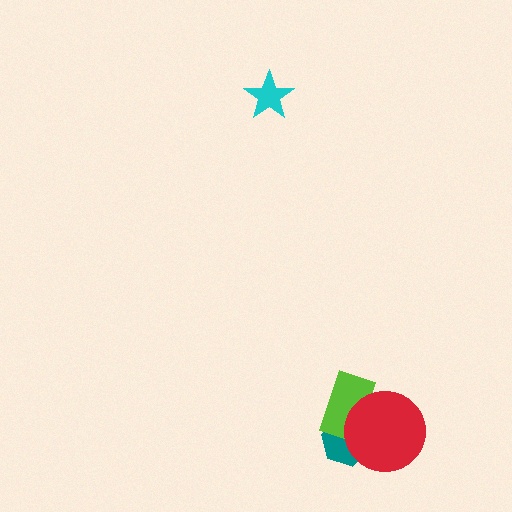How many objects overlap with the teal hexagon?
2 objects overlap with the teal hexagon.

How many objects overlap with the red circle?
2 objects overlap with the red circle.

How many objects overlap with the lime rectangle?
2 objects overlap with the lime rectangle.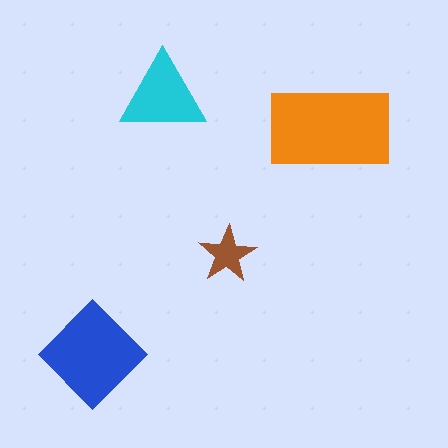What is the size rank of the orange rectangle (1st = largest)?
1st.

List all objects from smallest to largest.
The brown star, the cyan triangle, the blue diamond, the orange rectangle.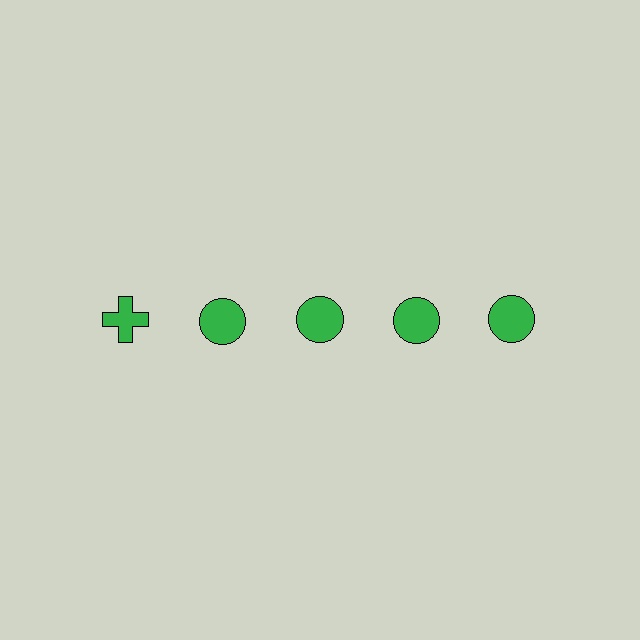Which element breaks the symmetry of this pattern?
The green cross in the top row, leftmost column breaks the symmetry. All other shapes are green circles.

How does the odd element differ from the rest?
It has a different shape: cross instead of circle.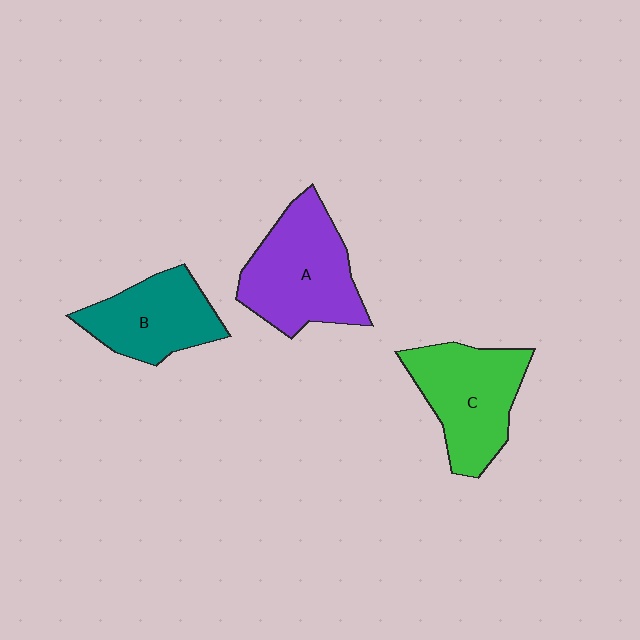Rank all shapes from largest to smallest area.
From largest to smallest: A (purple), C (green), B (teal).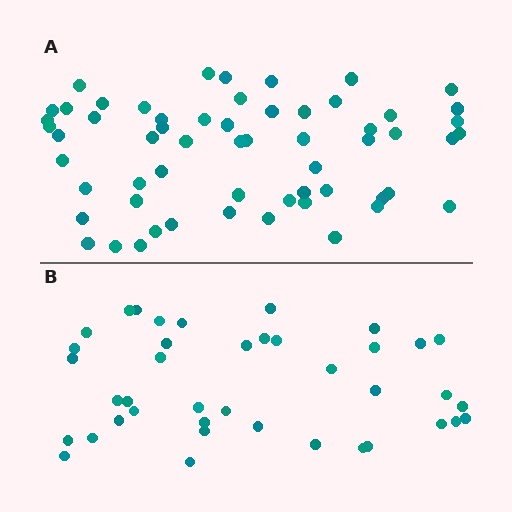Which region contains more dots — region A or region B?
Region A (the top region) has more dots.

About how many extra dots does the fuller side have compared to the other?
Region A has approximately 20 more dots than region B.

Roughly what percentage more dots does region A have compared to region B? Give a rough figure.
About 50% more.